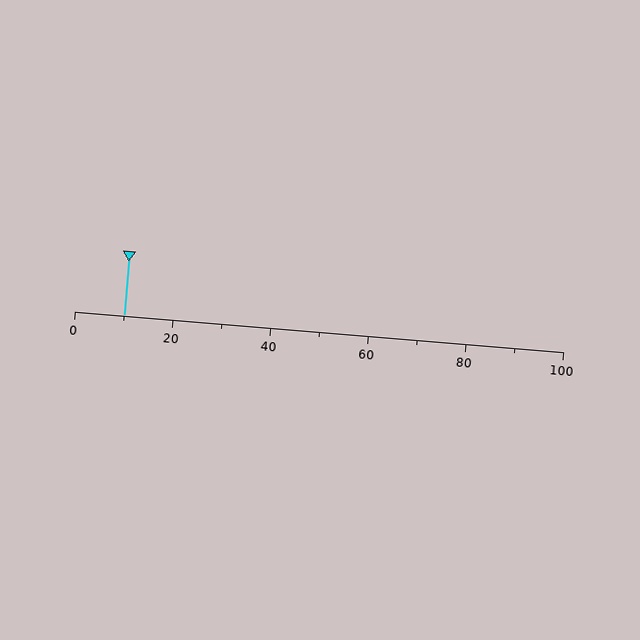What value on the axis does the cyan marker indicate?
The marker indicates approximately 10.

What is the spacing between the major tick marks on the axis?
The major ticks are spaced 20 apart.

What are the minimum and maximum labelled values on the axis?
The axis runs from 0 to 100.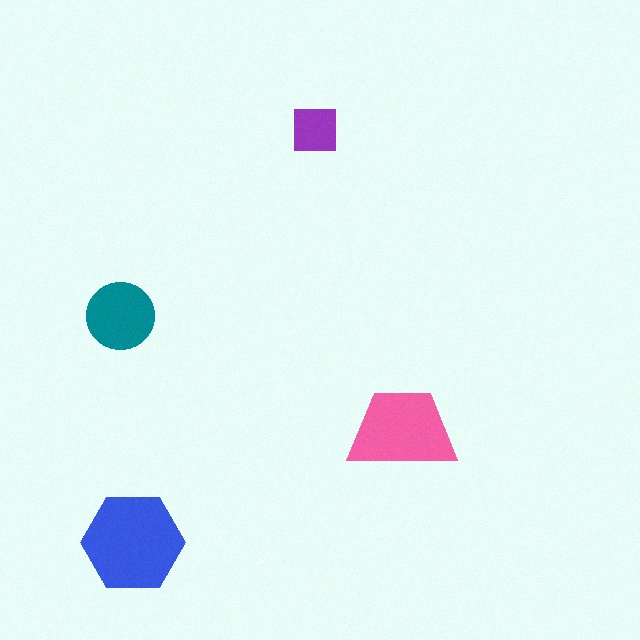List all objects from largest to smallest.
The blue hexagon, the pink trapezoid, the teal circle, the purple square.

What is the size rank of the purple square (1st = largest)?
4th.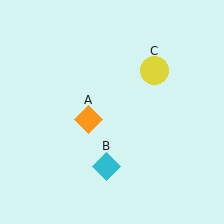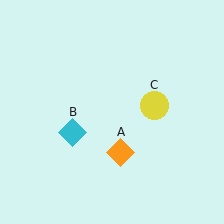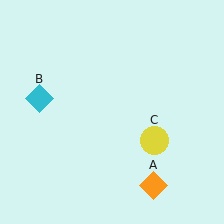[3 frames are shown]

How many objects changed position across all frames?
3 objects changed position: orange diamond (object A), cyan diamond (object B), yellow circle (object C).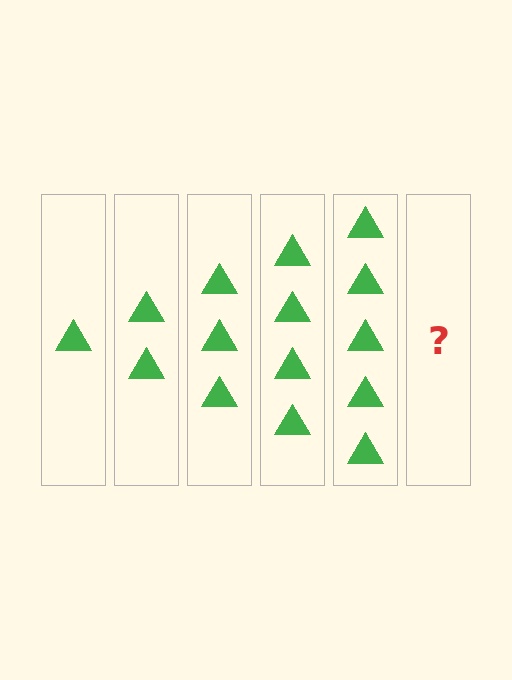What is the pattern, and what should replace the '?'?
The pattern is that each step adds one more triangle. The '?' should be 6 triangles.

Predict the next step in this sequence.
The next step is 6 triangles.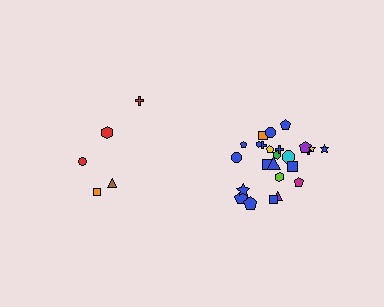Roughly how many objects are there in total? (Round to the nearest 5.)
Roughly 30 objects in total.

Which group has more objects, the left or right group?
The right group.